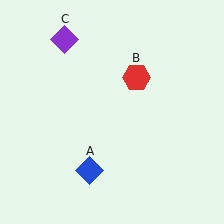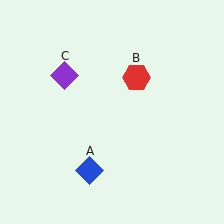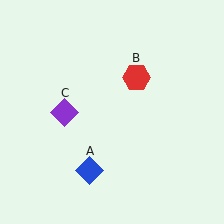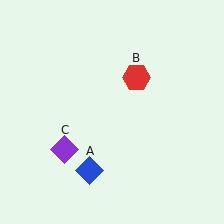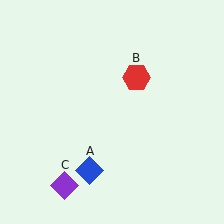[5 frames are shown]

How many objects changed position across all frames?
1 object changed position: purple diamond (object C).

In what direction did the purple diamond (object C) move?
The purple diamond (object C) moved down.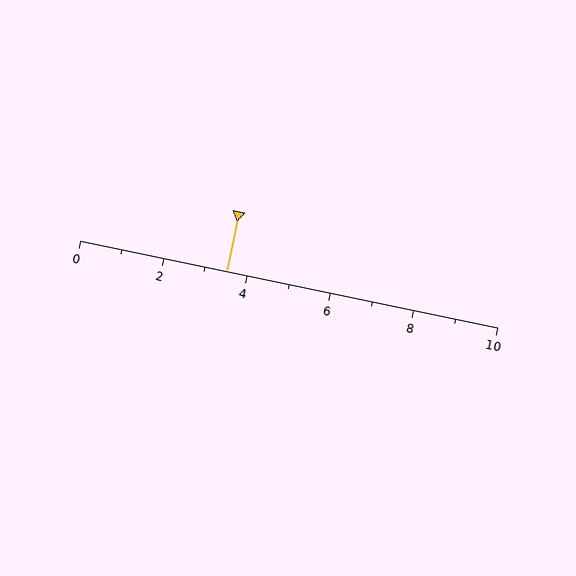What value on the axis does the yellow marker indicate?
The marker indicates approximately 3.5.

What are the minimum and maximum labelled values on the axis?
The axis runs from 0 to 10.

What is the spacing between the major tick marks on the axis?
The major ticks are spaced 2 apart.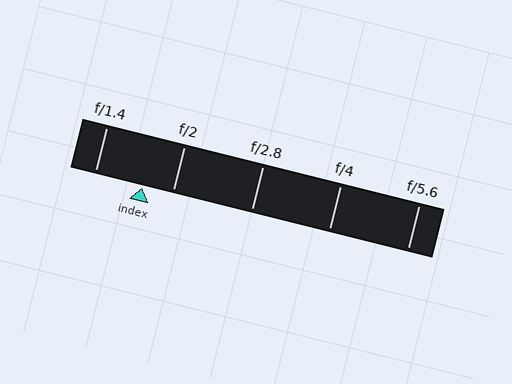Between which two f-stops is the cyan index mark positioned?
The index mark is between f/1.4 and f/2.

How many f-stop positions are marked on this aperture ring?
There are 5 f-stop positions marked.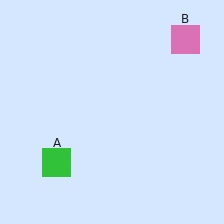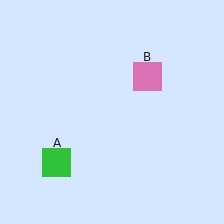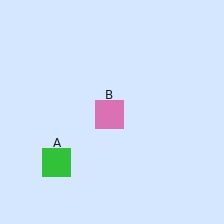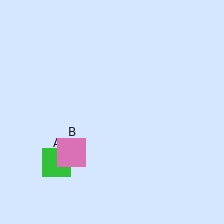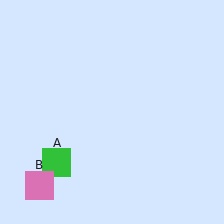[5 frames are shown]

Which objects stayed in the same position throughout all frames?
Green square (object A) remained stationary.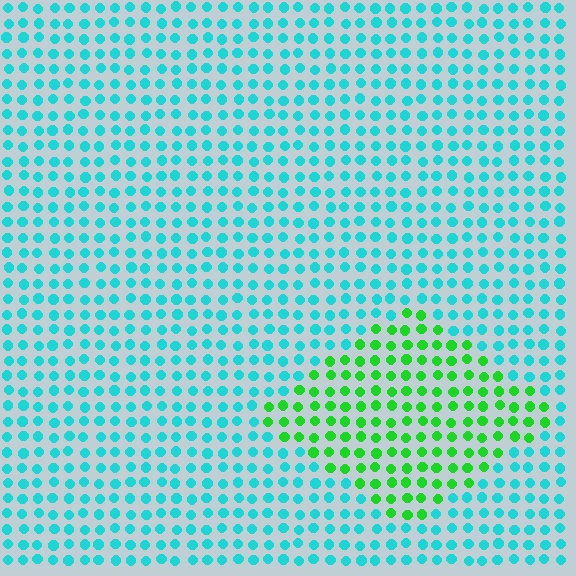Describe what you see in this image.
The image is filled with small cyan elements in a uniform arrangement. A diamond-shaped region is visible where the elements are tinted to a slightly different hue, forming a subtle color boundary.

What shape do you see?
I see a diamond.